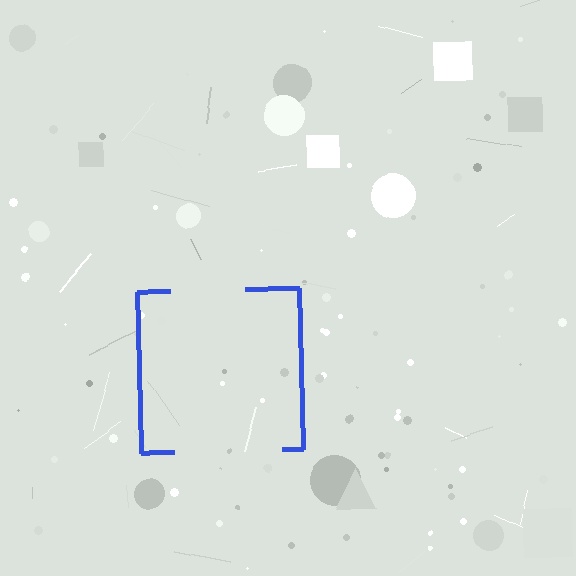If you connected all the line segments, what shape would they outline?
They would outline a square.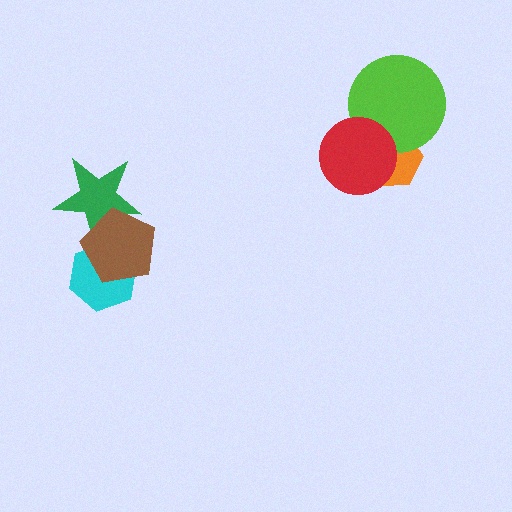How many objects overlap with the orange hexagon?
2 objects overlap with the orange hexagon.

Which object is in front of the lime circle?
The red circle is in front of the lime circle.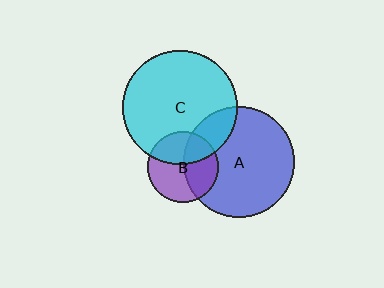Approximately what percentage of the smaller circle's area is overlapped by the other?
Approximately 40%.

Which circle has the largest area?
Circle C (cyan).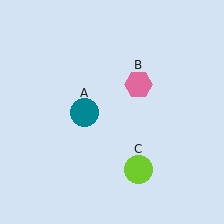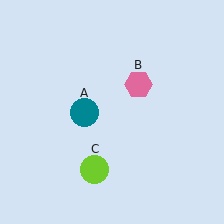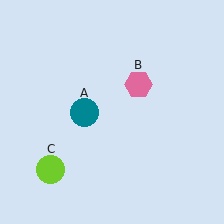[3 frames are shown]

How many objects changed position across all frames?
1 object changed position: lime circle (object C).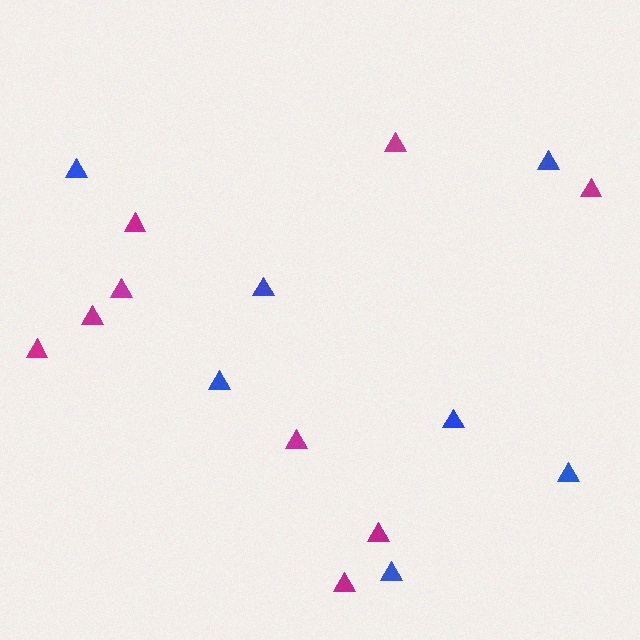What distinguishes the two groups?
There are 2 groups: one group of blue triangles (7) and one group of magenta triangles (9).